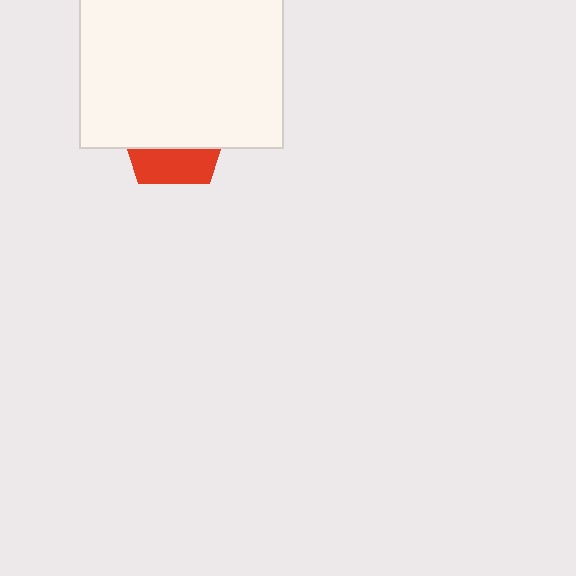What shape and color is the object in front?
The object in front is a white rectangle.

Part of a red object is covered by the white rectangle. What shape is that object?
It is a pentagon.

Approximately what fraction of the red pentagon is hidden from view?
Roughly 68% of the red pentagon is hidden behind the white rectangle.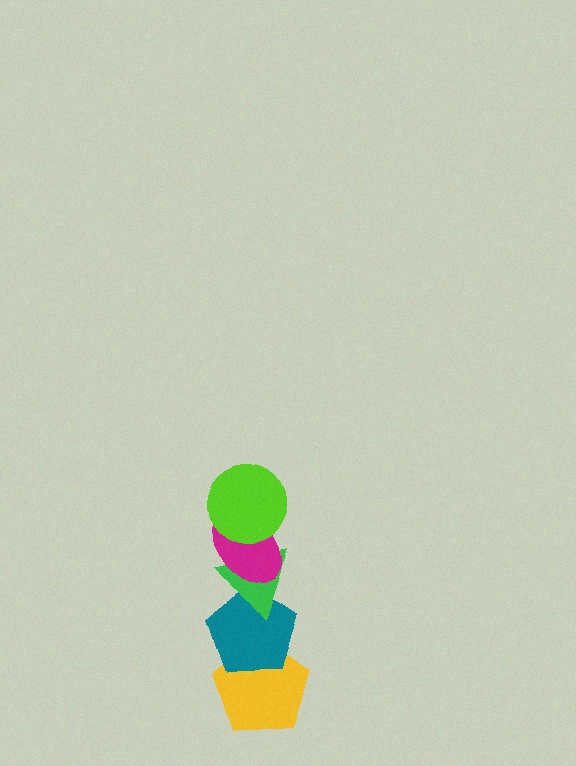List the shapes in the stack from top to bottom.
From top to bottom: the lime circle, the magenta ellipse, the green triangle, the teal pentagon, the yellow pentagon.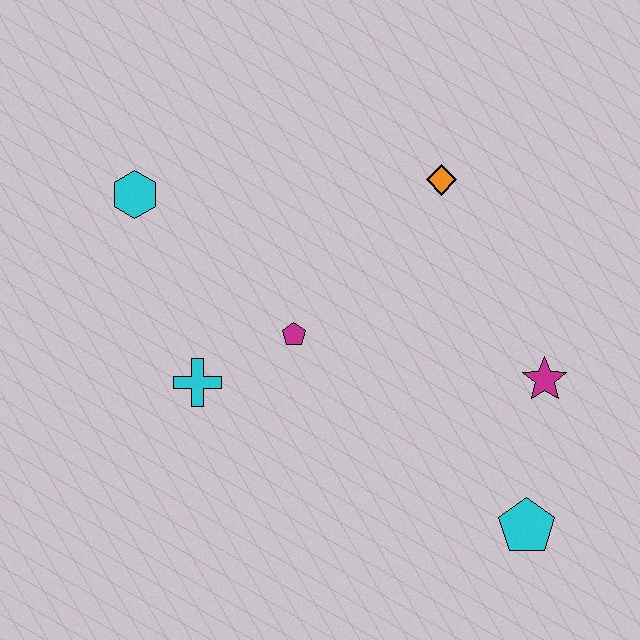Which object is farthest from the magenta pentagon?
The cyan pentagon is farthest from the magenta pentagon.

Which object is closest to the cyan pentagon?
The magenta star is closest to the cyan pentagon.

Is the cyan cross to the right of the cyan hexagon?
Yes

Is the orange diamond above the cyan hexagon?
Yes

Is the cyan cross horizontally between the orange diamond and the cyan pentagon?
No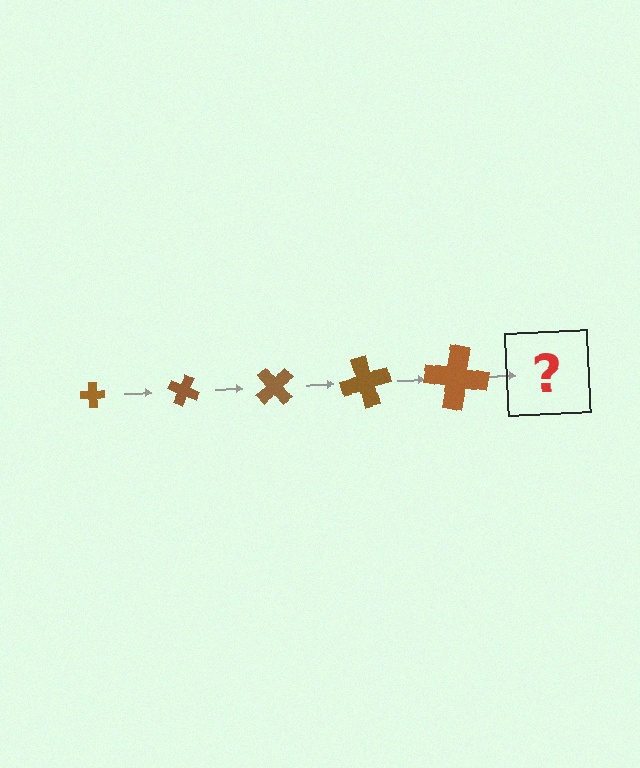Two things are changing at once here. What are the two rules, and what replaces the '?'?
The two rules are that the cross grows larger each step and it rotates 25 degrees each step. The '?' should be a cross, larger than the previous one and rotated 125 degrees from the start.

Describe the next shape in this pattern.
It should be a cross, larger than the previous one and rotated 125 degrees from the start.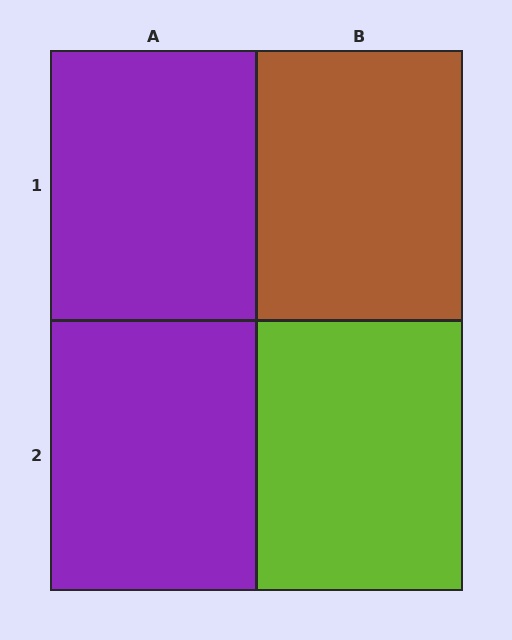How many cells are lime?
1 cell is lime.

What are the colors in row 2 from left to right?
Purple, lime.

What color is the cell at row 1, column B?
Brown.